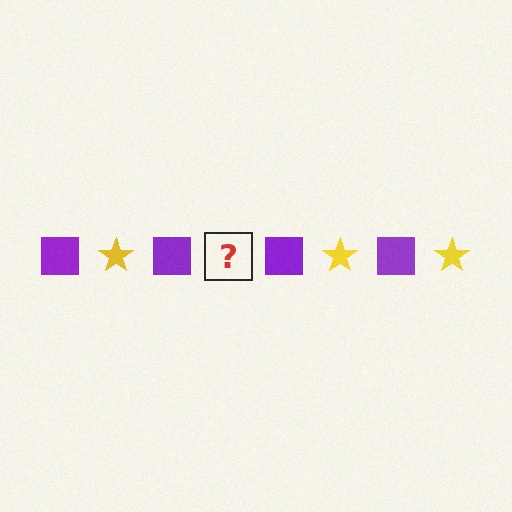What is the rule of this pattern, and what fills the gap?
The rule is that the pattern alternates between purple square and yellow star. The gap should be filled with a yellow star.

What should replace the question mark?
The question mark should be replaced with a yellow star.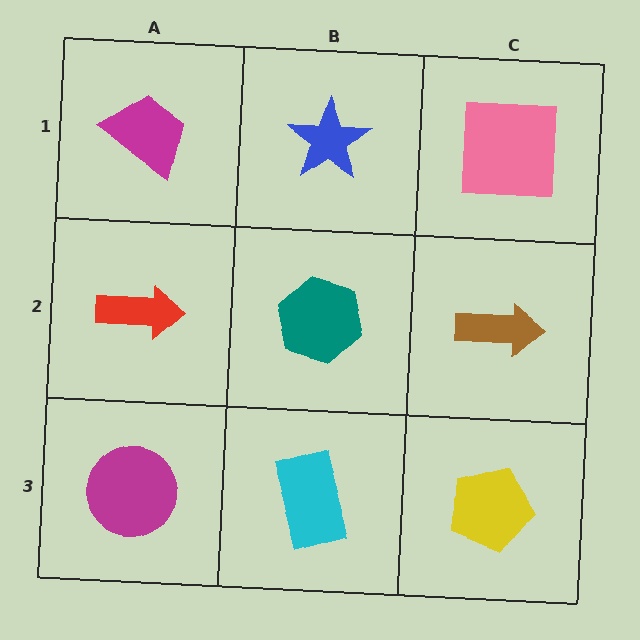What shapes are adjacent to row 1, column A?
A red arrow (row 2, column A), a blue star (row 1, column B).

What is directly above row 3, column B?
A teal hexagon.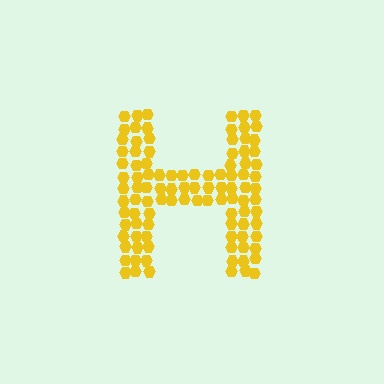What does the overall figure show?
The overall figure shows the letter H.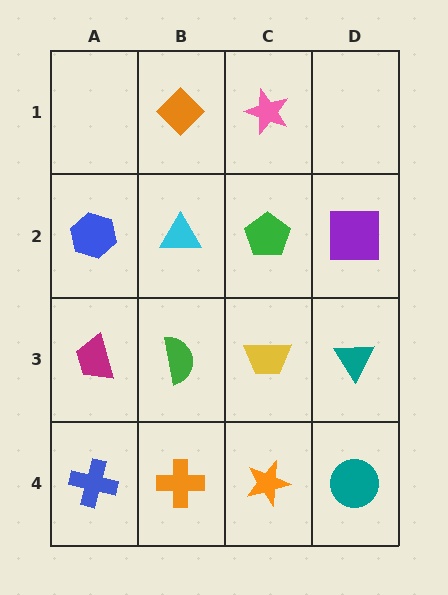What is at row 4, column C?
An orange star.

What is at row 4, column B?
An orange cross.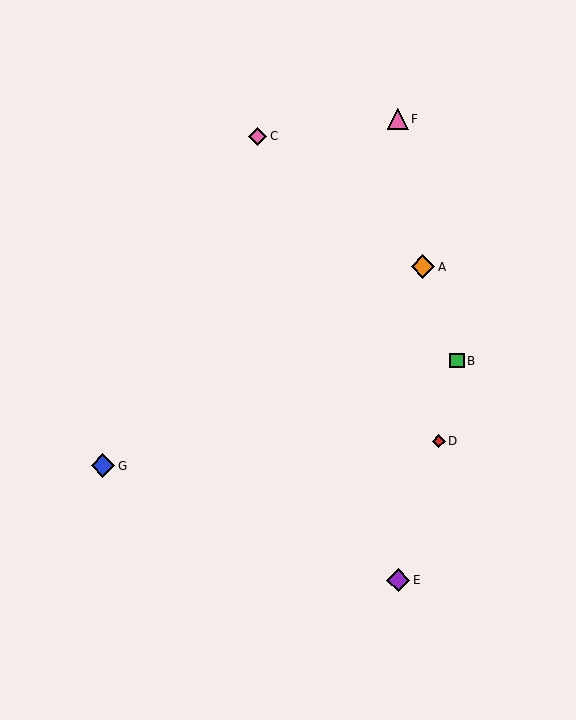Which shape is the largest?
The orange diamond (labeled A) is the largest.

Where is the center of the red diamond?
The center of the red diamond is at (439, 441).